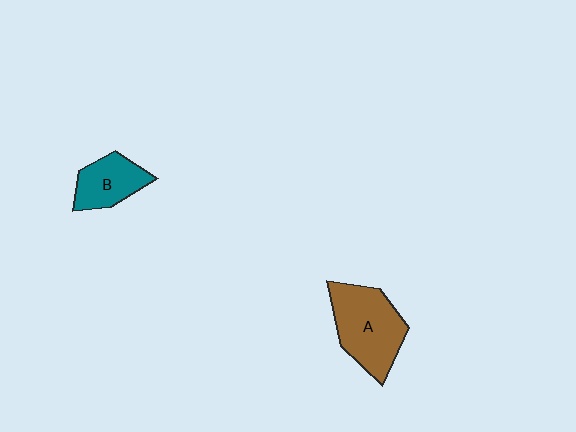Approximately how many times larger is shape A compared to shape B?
Approximately 1.6 times.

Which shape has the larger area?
Shape A (brown).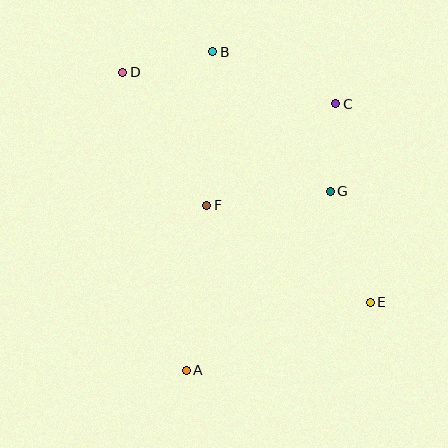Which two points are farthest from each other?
Points D and E are farthest from each other.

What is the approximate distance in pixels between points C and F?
The distance between C and F is approximately 164 pixels.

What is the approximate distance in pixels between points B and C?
The distance between B and C is approximately 134 pixels.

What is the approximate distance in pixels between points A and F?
The distance between A and F is approximately 166 pixels.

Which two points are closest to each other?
Points C and G are closest to each other.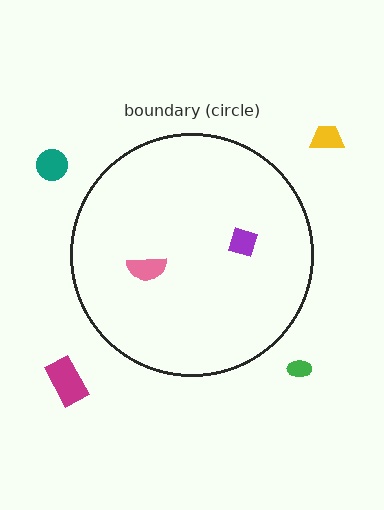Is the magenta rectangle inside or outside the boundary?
Outside.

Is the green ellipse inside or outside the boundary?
Outside.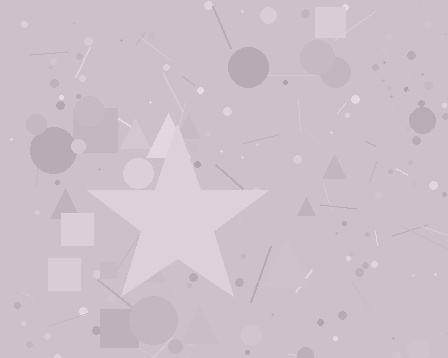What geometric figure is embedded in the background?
A star is embedded in the background.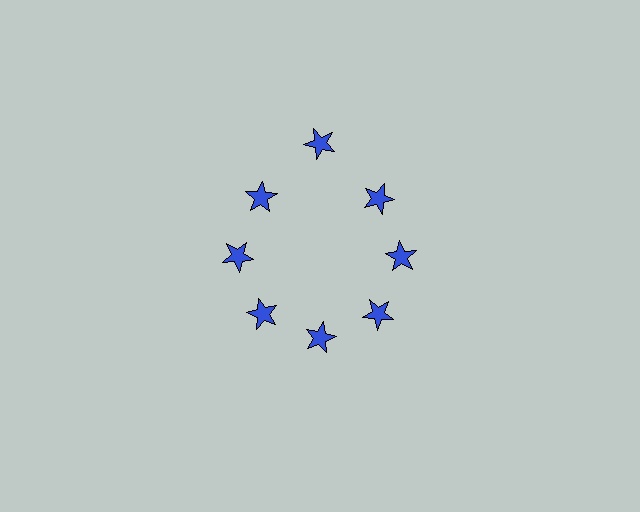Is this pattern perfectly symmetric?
No. The 8 blue stars are arranged in a ring, but one element near the 12 o'clock position is pushed outward from the center, breaking the 8-fold rotational symmetry.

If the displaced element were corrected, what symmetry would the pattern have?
It would have 8-fold rotational symmetry — the pattern would map onto itself every 45 degrees.